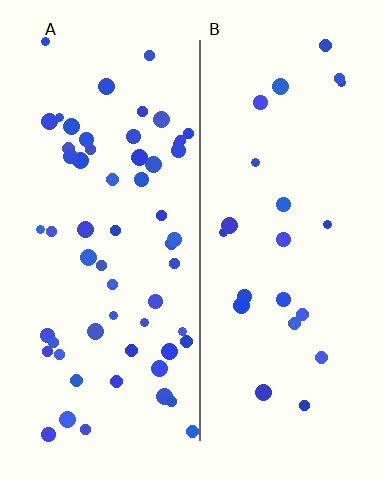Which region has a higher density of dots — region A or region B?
A (the left).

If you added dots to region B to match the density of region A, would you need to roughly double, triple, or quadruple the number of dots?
Approximately triple.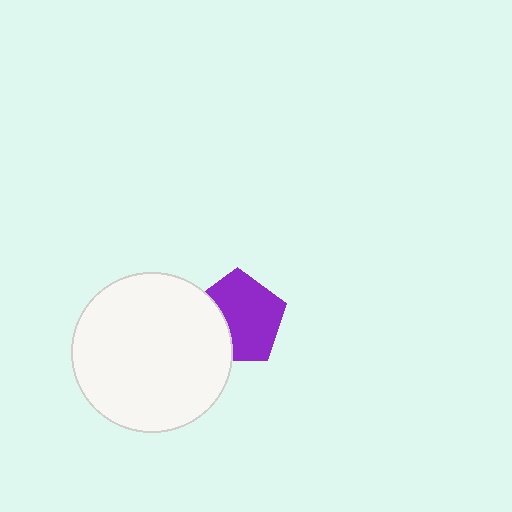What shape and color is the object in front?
The object in front is a white circle.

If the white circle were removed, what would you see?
You would see the complete purple pentagon.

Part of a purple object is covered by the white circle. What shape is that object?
It is a pentagon.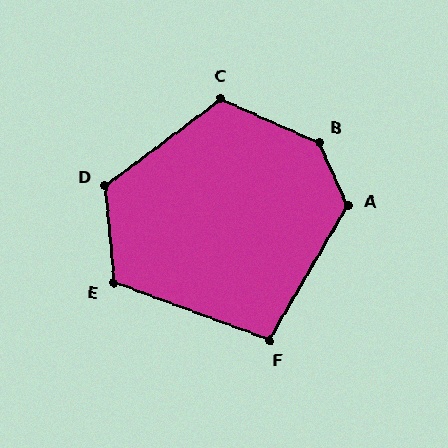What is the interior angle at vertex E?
Approximately 115 degrees (obtuse).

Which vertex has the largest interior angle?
B, at approximately 138 degrees.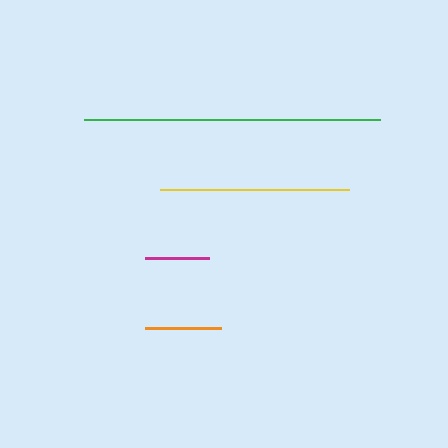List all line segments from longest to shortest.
From longest to shortest: green, yellow, orange, magenta.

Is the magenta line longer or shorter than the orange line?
The orange line is longer than the magenta line.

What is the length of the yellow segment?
The yellow segment is approximately 189 pixels long.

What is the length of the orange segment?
The orange segment is approximately 76 pixels long.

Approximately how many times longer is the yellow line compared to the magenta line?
The yellow line is approximately 2.9 times the length of the magenta line.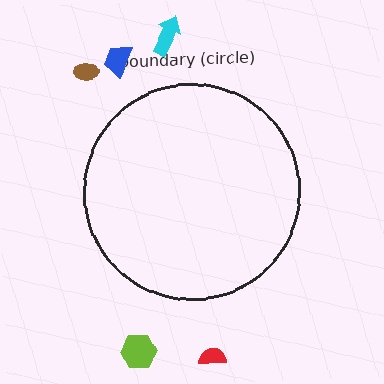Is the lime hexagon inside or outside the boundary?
Outside.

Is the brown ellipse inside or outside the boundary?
Outside.